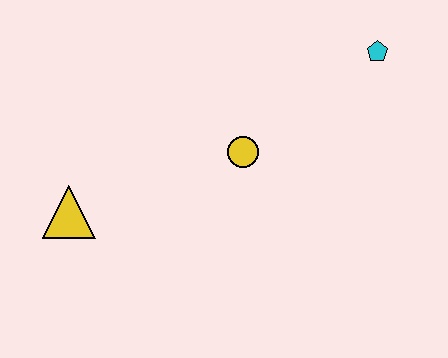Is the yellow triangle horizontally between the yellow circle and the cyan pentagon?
No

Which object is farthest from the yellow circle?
The yellow triangle is farthest from the yellow circle.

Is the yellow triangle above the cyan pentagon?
No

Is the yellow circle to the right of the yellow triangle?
Yes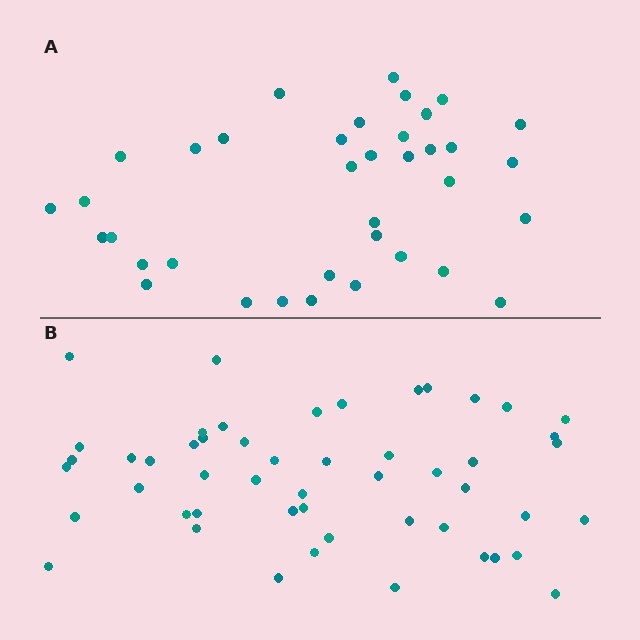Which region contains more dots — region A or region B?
Region B (the bottom region) has more dots.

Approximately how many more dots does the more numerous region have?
Region B has approximately 15 more dots than region A.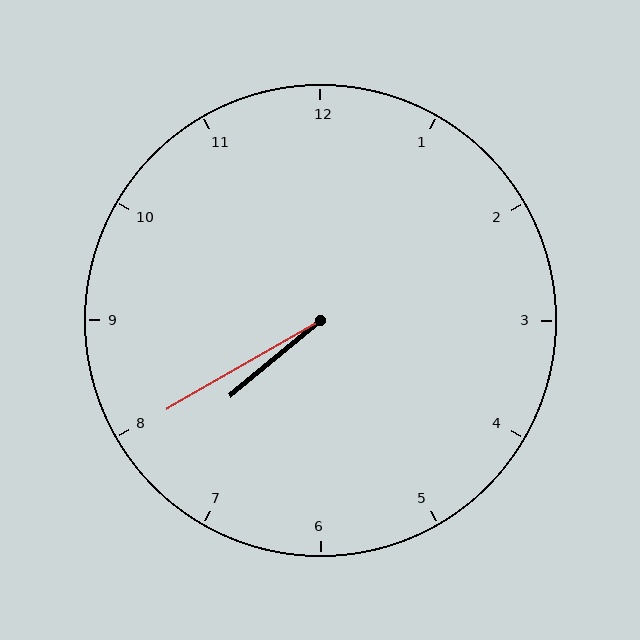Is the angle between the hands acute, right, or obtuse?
It is acute.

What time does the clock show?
7:40.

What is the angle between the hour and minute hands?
Approximately 10 degrees.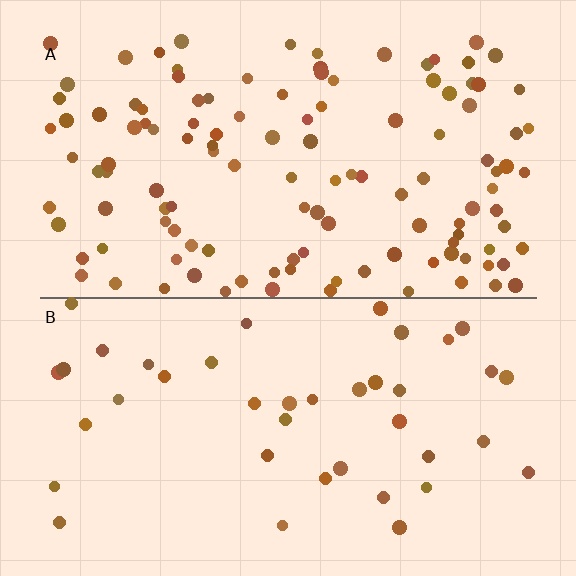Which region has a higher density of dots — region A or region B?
A (the top).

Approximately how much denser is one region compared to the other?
Approximately 3.0× — region A over region B.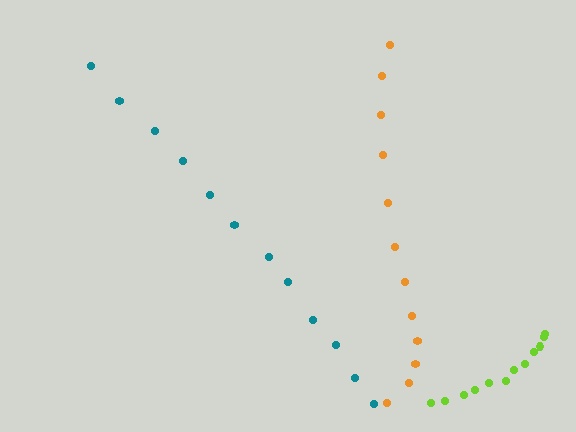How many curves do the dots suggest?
There are 3 distinct paths.